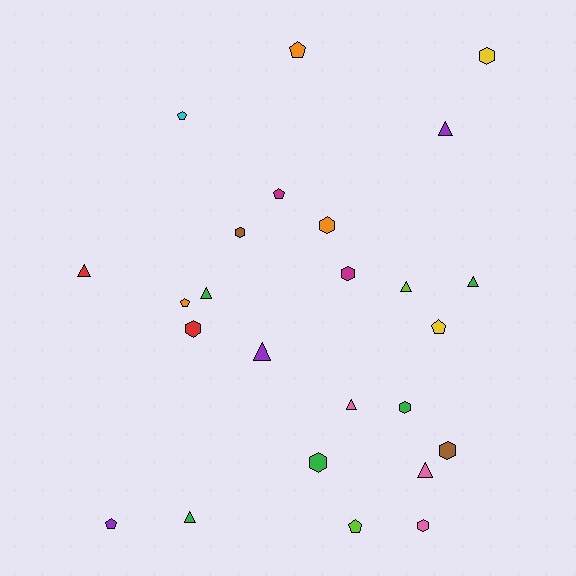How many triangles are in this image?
There are 9 triangles.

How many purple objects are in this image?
There are 3 purple objects.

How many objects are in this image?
There are 25 objects.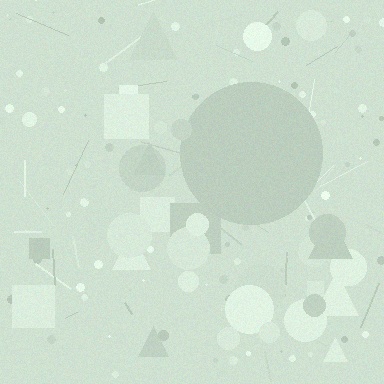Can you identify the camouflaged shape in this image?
The camouflaged shape is a circle.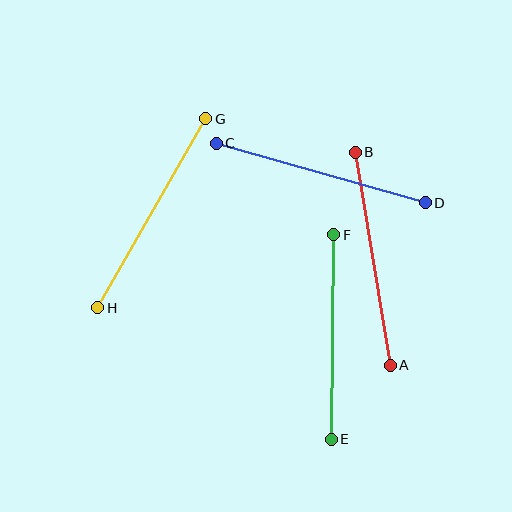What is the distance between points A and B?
The distance is approximately 216 pixels.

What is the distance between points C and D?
The distance is approximately 217 pixels.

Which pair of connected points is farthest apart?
Points G and H are farthest apart.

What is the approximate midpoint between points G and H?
The midpoint is at approximately (152, 213) pixels.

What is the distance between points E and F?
The distance is approximately 204 pixels.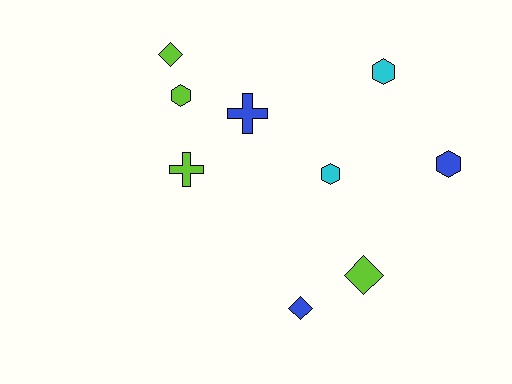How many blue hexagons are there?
There is 1 blue hexagon.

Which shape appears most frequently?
Hexagon, with 4 objects.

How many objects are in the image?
There are 9 objects.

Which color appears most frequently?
Lime, with 4 objects.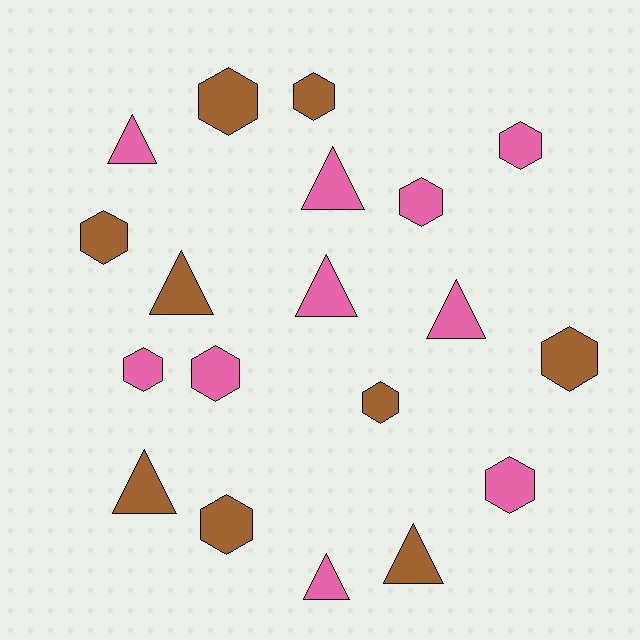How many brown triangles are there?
There are 3 brown triangles.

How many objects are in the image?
There are 19 objects.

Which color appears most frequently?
Pink, with 10 objects.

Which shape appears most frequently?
Hexagon, with 11 objects.